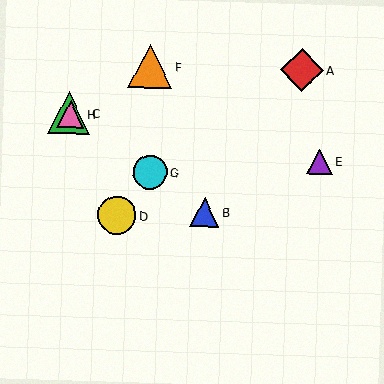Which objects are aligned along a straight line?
Objects B, C, G, H are aligned along a straight line.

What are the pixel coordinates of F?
Object F is at (150, 67).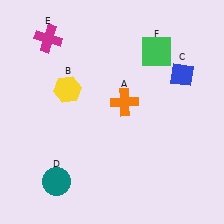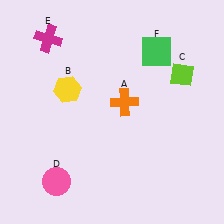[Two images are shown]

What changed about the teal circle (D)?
In Image 1, D is teal. In Image 2, it changed to pink.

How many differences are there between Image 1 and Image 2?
There are 2 differences between the two images.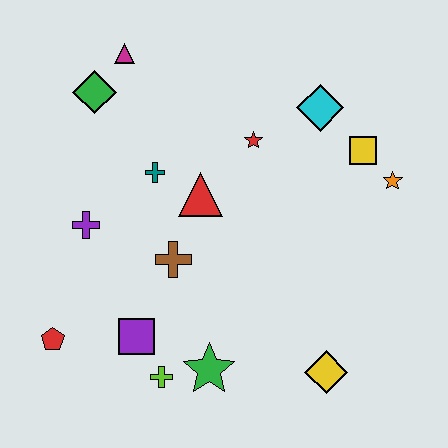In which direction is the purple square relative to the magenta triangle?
The purple square is below the magenta triangle.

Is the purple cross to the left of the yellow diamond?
Yes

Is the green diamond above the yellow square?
Yes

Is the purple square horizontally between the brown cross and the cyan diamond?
No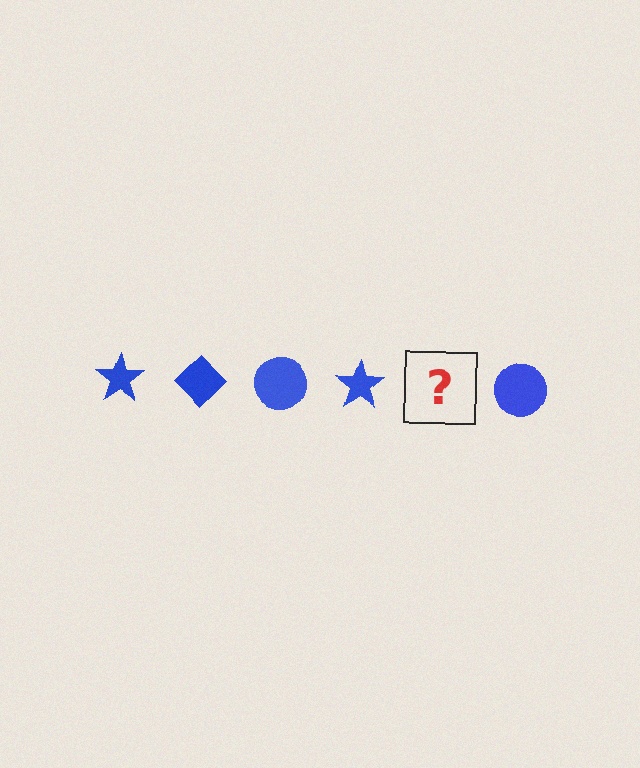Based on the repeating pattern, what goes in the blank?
The blank should be a blue diamond.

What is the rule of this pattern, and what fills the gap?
The rule is that the pattern cycles through star, diamond, circle shapes in blue. The gap should be filled with a blue diamond.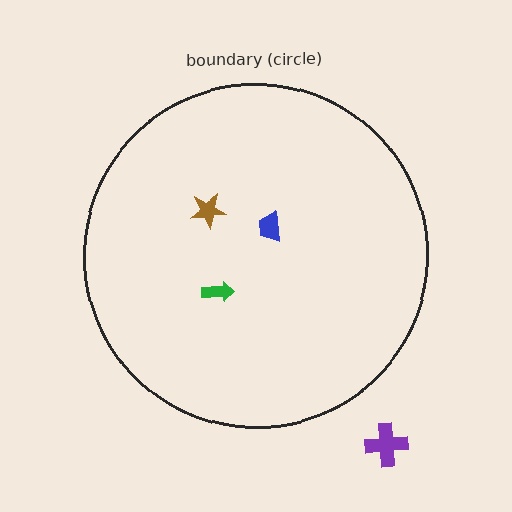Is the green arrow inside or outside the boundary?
Inside.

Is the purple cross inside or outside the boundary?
Outside.